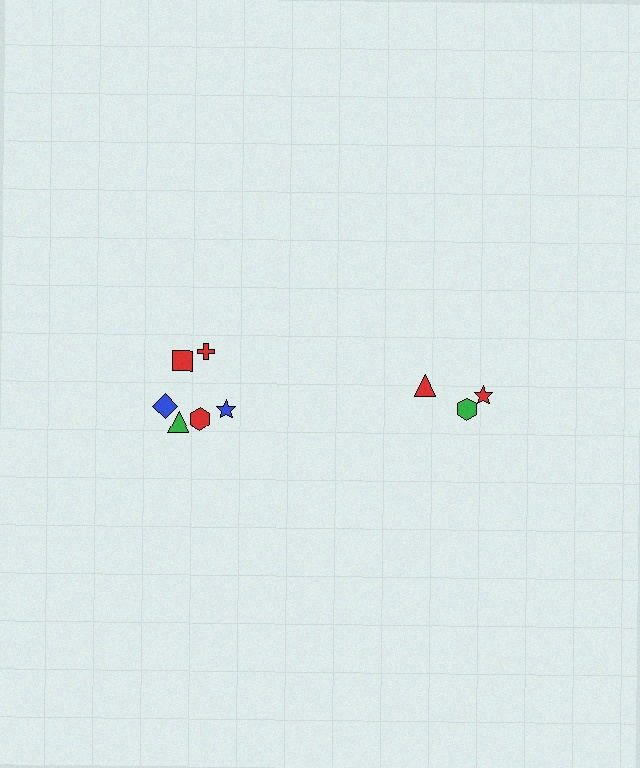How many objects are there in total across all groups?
There are 9 objects.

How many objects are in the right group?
There are 3 objects.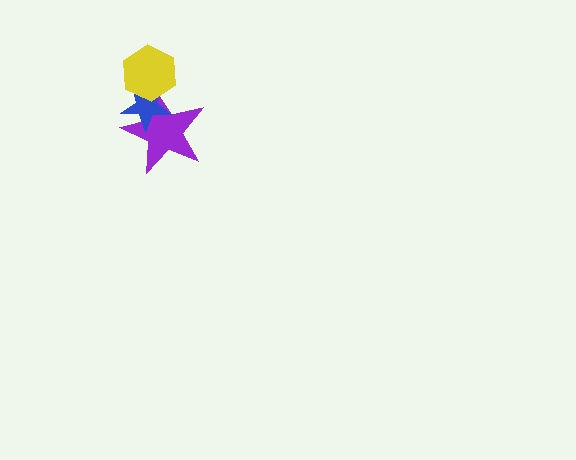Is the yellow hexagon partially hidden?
No, no other shape covers it.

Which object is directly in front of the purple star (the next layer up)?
The blue star is directly in front of the purple star.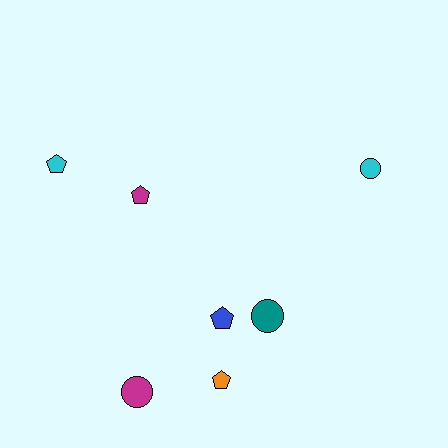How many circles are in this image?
There are 3 circles.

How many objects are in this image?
There are 7 objects.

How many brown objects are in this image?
There are no brown objects.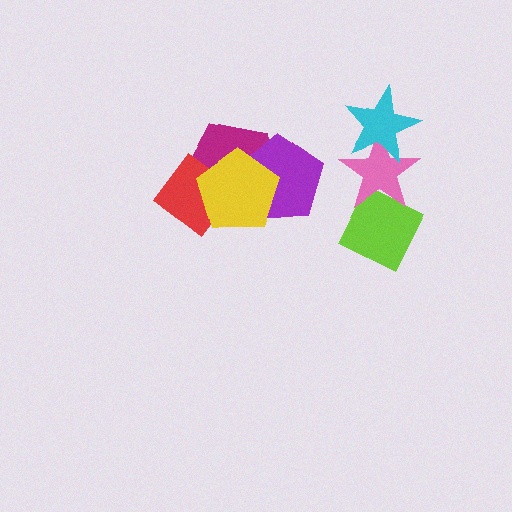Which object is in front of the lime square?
The pink star is in front of the lime square.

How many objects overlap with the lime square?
1 object overlaps with the lime square.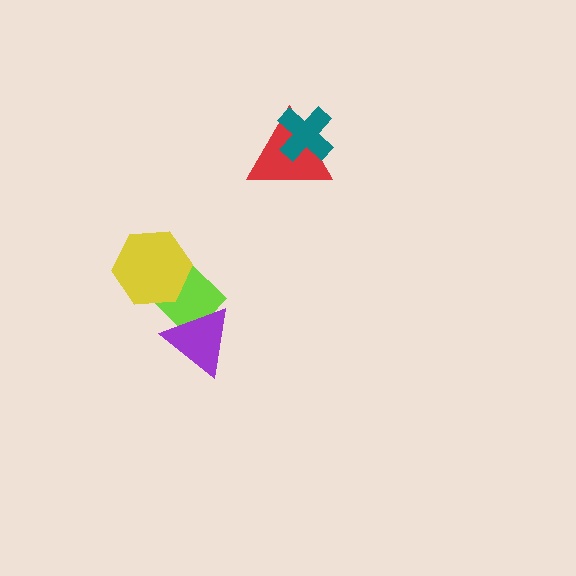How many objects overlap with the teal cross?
1 object overlaps with the teal cross.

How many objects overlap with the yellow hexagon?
1 object overlaps with the yellow hexagon.